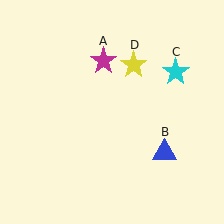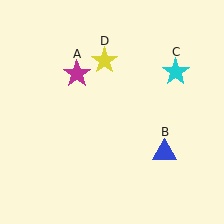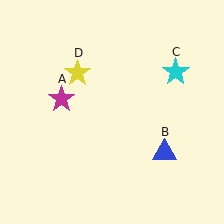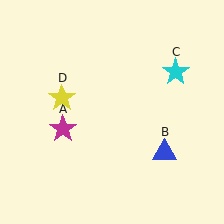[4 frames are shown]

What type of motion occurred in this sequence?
The magenta star (object A), yellow star (object D) rotated counterclockwise around the center of the scene.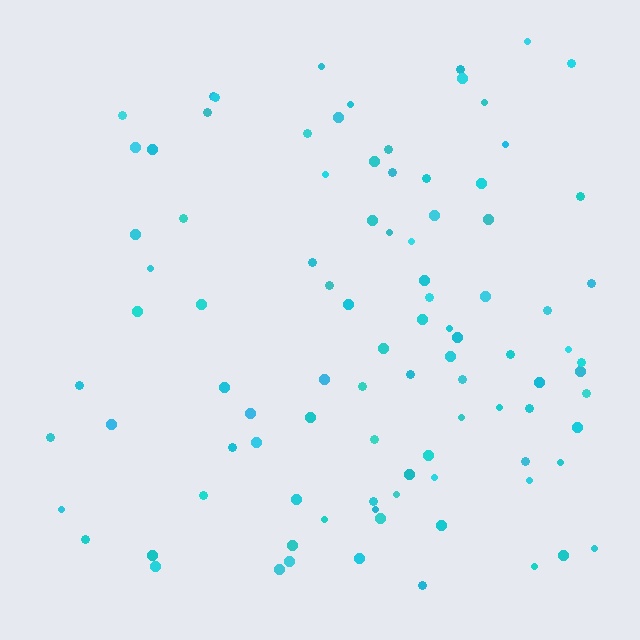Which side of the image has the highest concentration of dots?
The right.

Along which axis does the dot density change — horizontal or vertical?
Horizontal.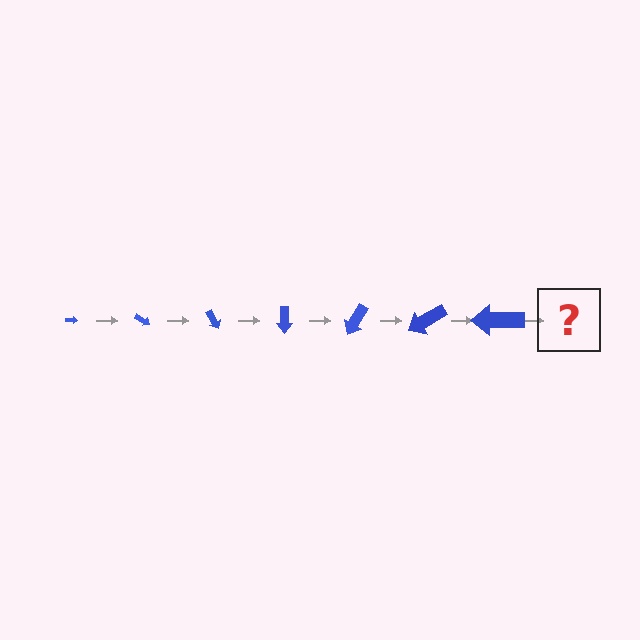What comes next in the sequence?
The next element should be an arrow, larger than the previous one and rotated 210 degrees from the start.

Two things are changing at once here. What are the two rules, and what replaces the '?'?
The two rules are that the arrow grows larger each step and it rotates 30 degrees each step. The '?' should be an arrow, larger than the previous one and rotated 210 degrees from the start.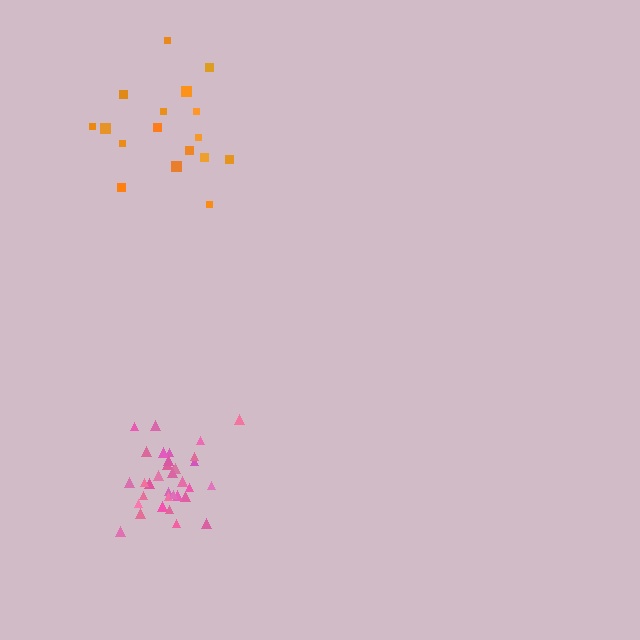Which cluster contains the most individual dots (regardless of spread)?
Pink (35).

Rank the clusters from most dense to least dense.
pink, orange.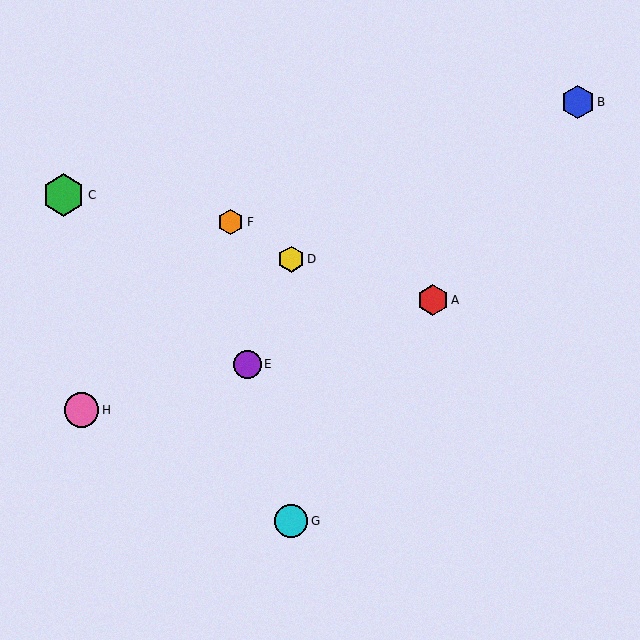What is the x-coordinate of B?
Object B is at x≈578.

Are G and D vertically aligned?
Yes, both are at x≈291.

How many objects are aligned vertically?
2 objects (D, G) are aligned vertically.